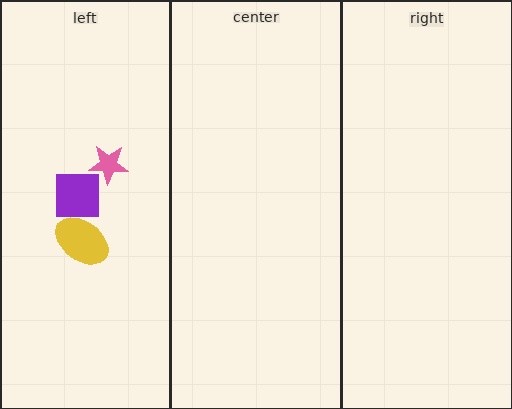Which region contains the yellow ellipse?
The left region.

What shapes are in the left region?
The pink star, the purple square, the yellow ellipse.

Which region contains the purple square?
The left region.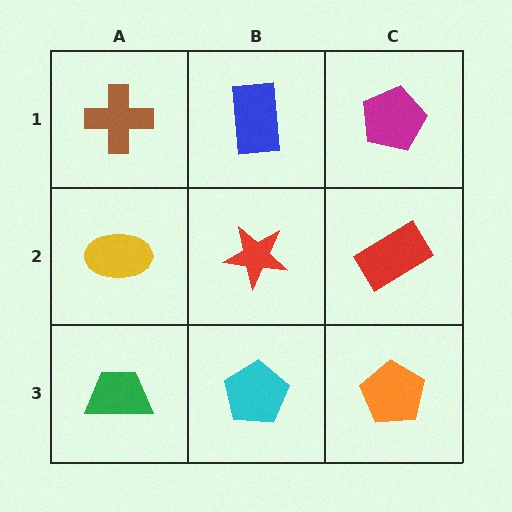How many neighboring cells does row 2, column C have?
3.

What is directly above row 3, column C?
A red rectangle.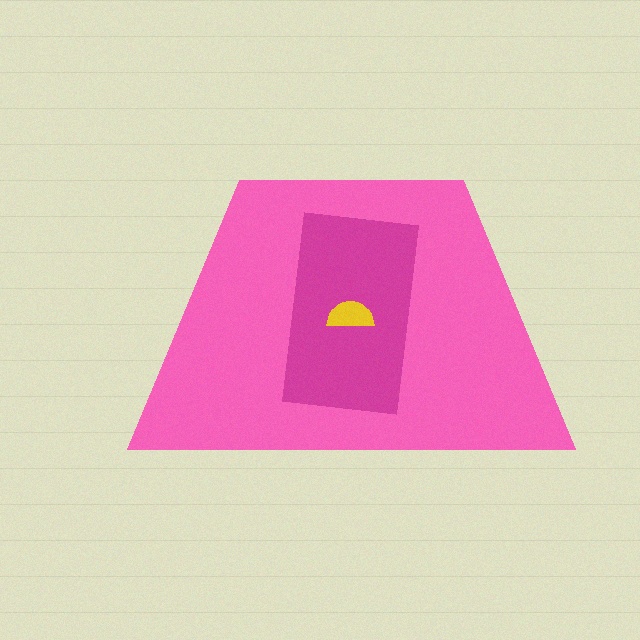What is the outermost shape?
The pink trapezoid.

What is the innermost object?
The yellow semicircle.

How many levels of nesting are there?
3.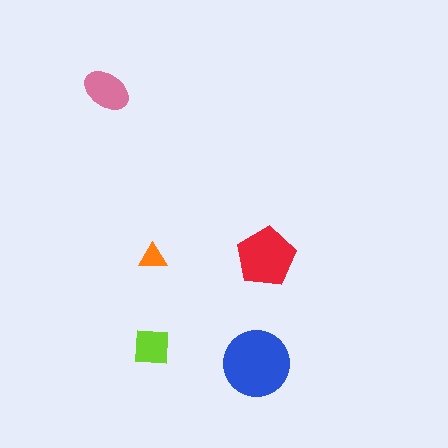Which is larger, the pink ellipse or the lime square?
The pink ellipse.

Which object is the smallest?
The orange triangle.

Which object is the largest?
The blue circle.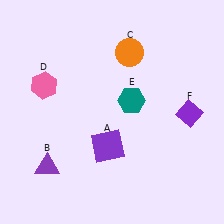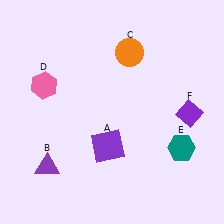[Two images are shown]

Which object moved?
The teal hexagon (E) moved right.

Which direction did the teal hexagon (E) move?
The teal hexagon (E) moved right.